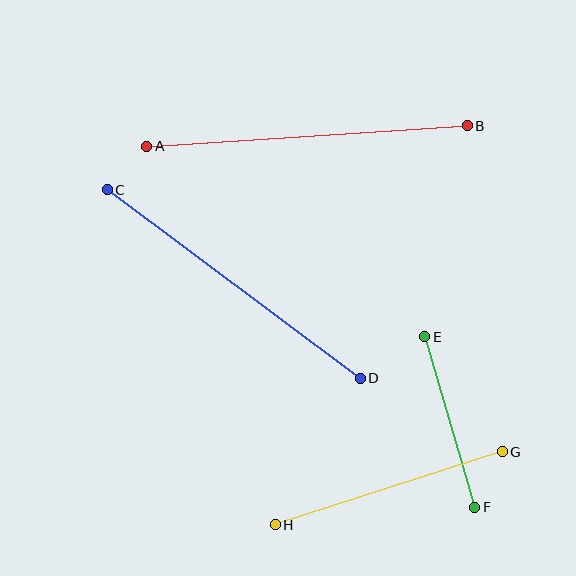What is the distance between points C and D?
The distance is approximately 316 pixels.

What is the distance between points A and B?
The distance is approximately 321 pixels.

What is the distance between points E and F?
The distance is approximately 178 pixels.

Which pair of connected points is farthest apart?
Points A and B are farthest apart.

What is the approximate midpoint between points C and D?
The midpoint is at approximately (234, 284) pixels.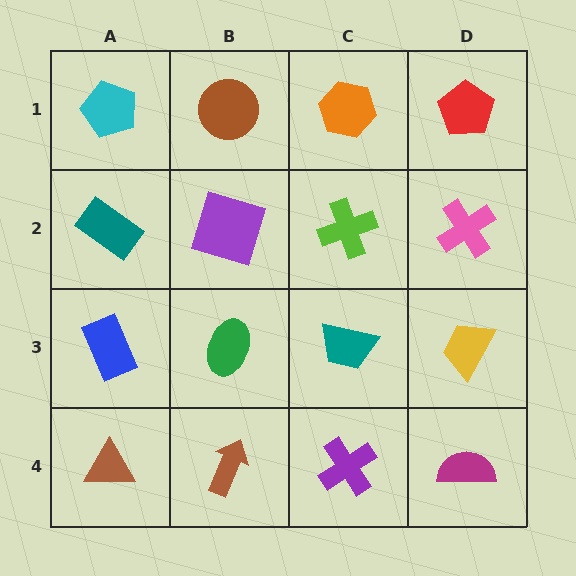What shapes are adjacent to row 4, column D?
A yellow trapezoid (row 3, column D), a purple cross (row 4, column C).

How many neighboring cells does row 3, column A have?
3.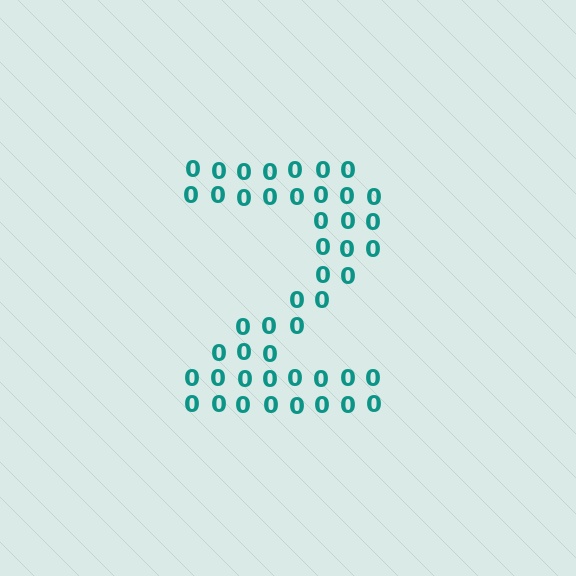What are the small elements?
The small elements are digit 0's.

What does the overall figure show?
The overall figure shows the digit 2.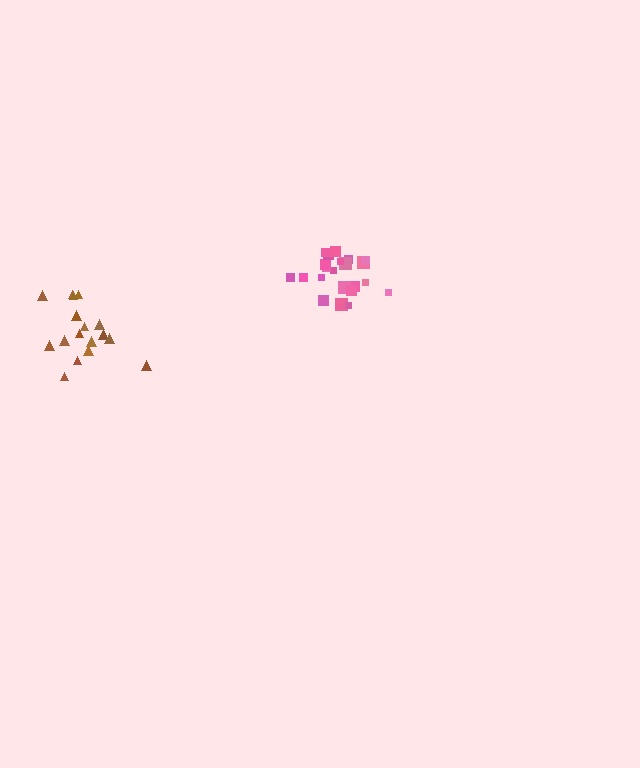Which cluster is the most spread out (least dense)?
Brown.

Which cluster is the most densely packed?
Pink.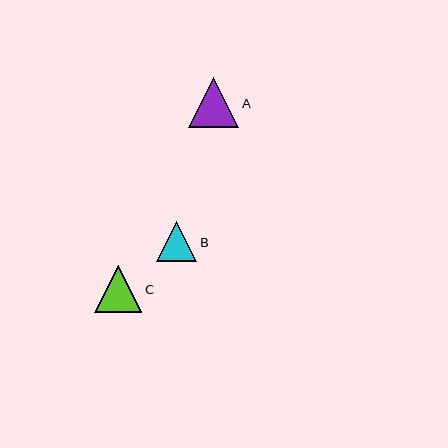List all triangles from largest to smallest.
From largest to smallest: A, C, B.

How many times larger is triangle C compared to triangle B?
Triangle C is approximately 1.2 times the size of triangle B.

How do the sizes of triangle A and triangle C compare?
Triangle A and triangle C are approximately the same size.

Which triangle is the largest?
Triangle A is the largest with a size of approximately 50 pixels.